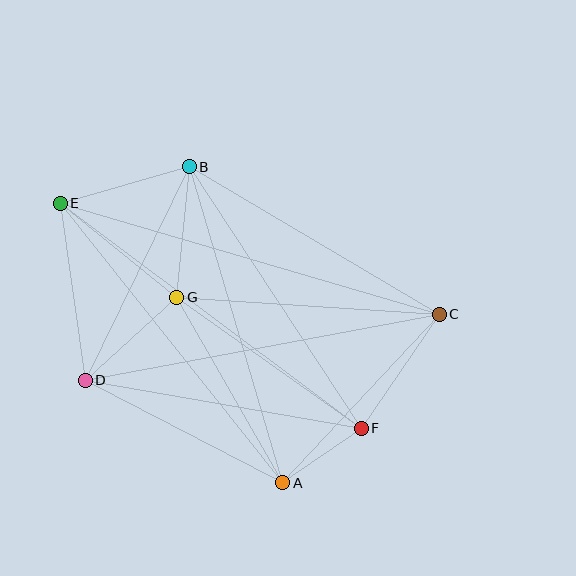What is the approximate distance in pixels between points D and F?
The distance between D and F is approximately 280 pixels.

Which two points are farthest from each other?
Points C and E are farthest from each other.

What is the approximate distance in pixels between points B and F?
The distance between B and F is approximately 313 pixels.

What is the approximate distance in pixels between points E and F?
The distance between E and F is approximately 376 pixels.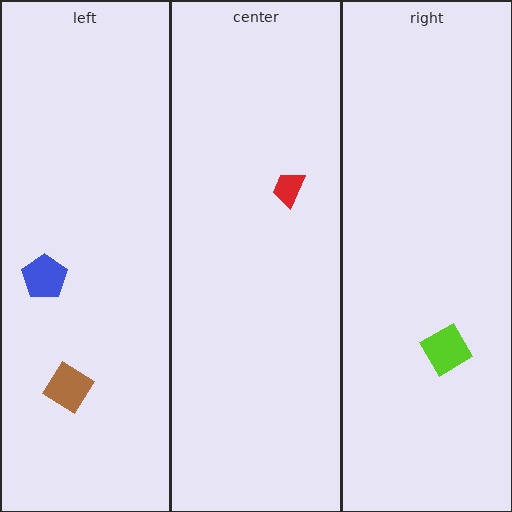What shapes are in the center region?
The red trapezoid.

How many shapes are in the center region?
1.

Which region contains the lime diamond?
The right region.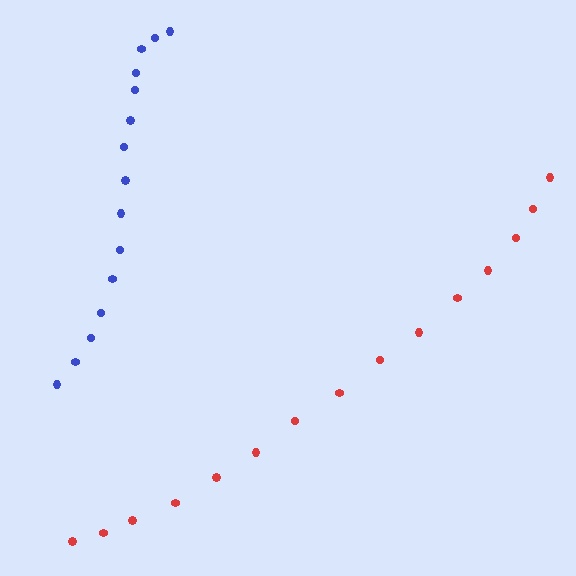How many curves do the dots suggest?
There are 2 distinct paths.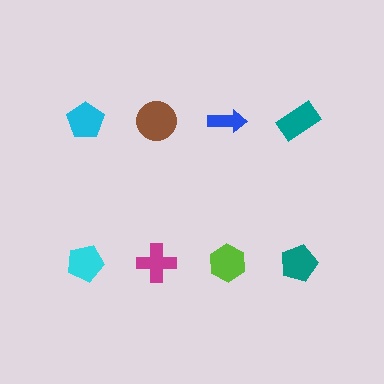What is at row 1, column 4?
A teal rectangle.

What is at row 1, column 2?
A brown circle.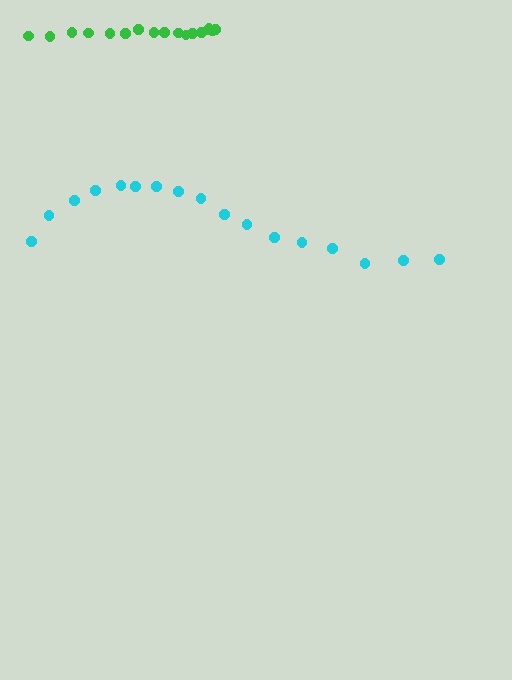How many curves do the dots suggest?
There are 2 distinct paths.